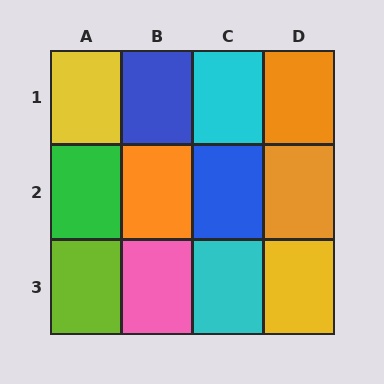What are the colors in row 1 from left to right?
Yellow, blue, cyan, orange.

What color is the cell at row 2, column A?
Green.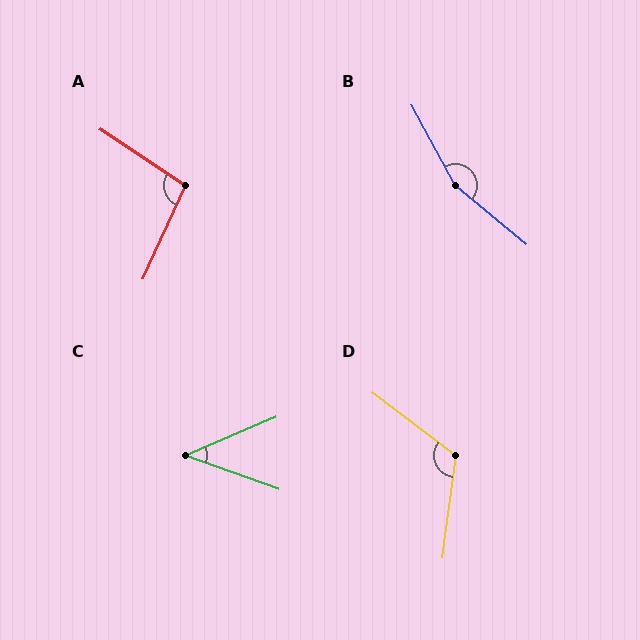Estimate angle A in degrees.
Approximately 99 degrees.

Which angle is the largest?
B, at approximately 158 degrees.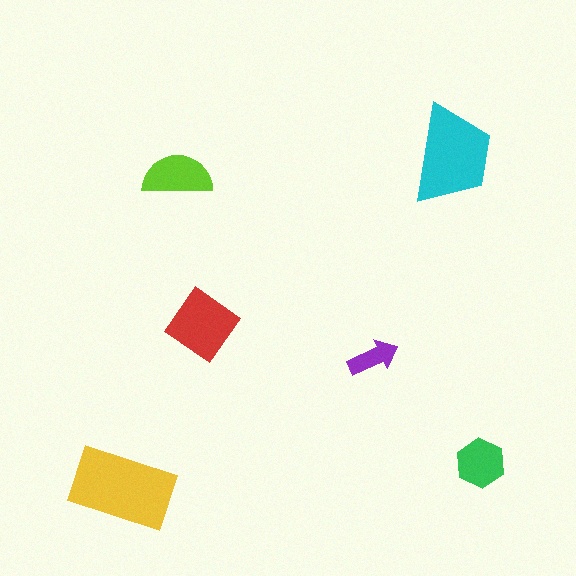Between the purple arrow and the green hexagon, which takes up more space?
The green hexagon.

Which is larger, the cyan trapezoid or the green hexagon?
The cyan trapezoid.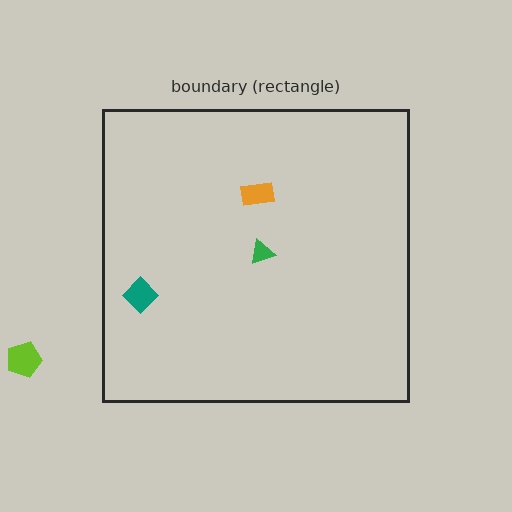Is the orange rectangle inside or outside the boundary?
Inside.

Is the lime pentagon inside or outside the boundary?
Outside.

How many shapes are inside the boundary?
3 inside, 1 outside.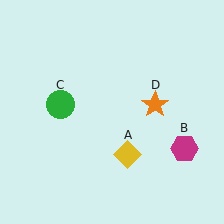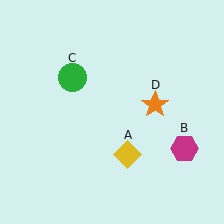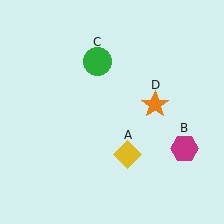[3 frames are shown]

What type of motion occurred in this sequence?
The green circle (object C) rotated clockwise around the center of the scene.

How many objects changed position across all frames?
1 object changed position: green circle (object C).